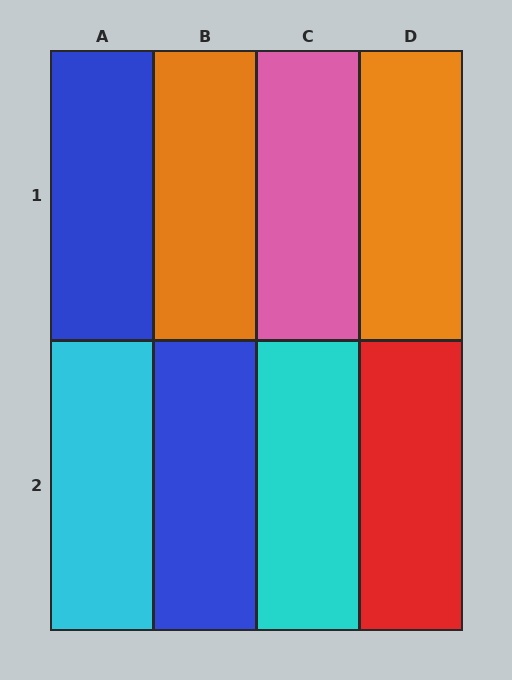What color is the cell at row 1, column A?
Blue.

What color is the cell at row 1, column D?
Orange.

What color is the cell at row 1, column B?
Orange.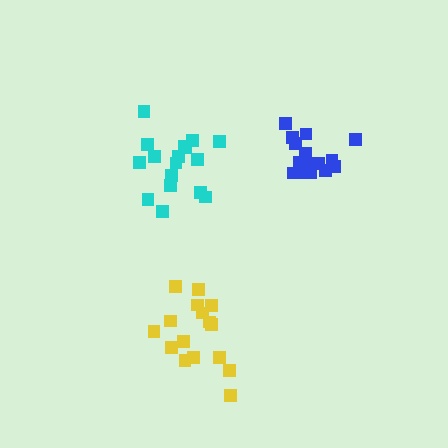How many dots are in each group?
Group 1: 16 dots, Group 2: 17 dots, Group 3: 15 dots (48 total).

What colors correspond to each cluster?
The clusters are colored: yellow, cyan, blue.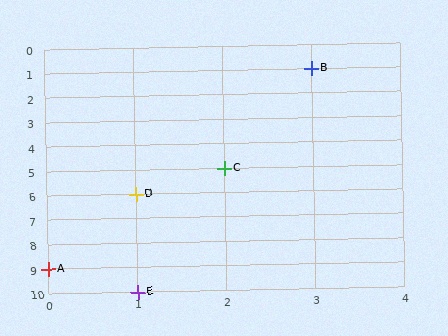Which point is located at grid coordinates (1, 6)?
Point D is at (1, 6).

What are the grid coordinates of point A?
Point A is at grid coordinates (0, 9).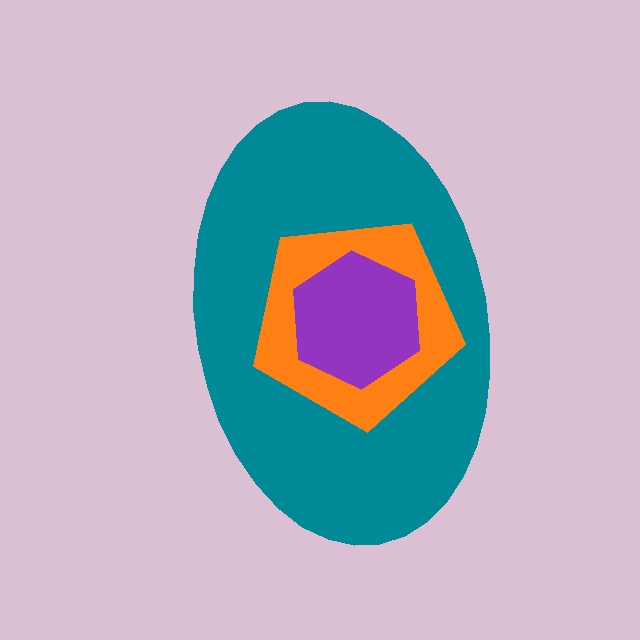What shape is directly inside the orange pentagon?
The purple hexagon.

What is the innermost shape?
The purple hexagon.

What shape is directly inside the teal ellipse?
The orange pentagon.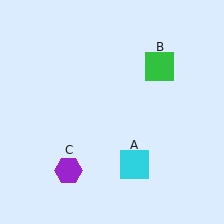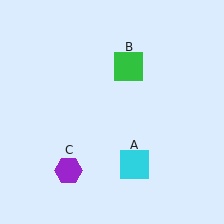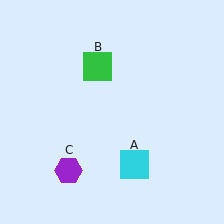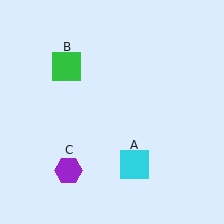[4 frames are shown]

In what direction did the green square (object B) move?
The green square (object B) moved left.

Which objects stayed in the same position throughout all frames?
Cyan square (object A) and purple hexagon (object C) remained stationary.